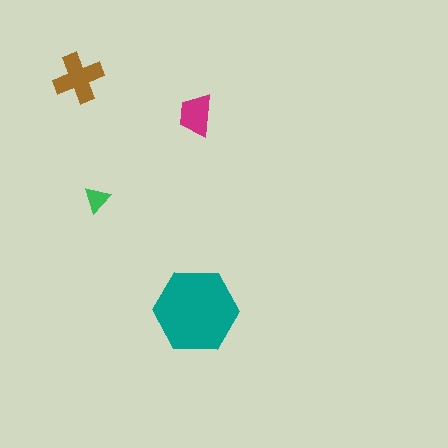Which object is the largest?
The teal hexagon.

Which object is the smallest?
The green triangle.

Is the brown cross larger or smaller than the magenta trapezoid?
Larger.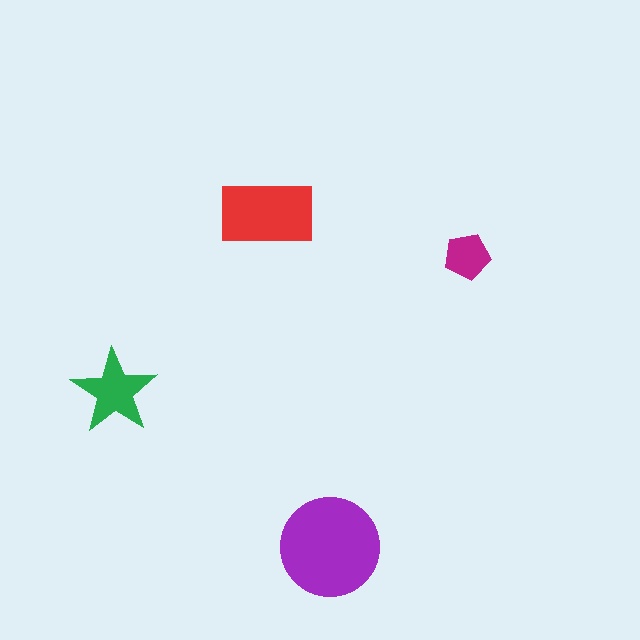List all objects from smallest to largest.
The magenta pentagon, the green star, the red rectangle, the purple circle.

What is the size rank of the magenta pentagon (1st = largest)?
4th.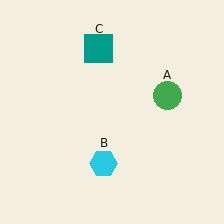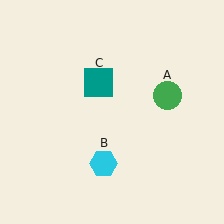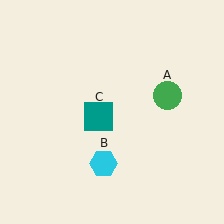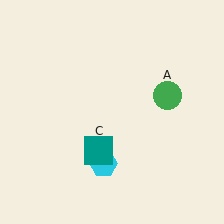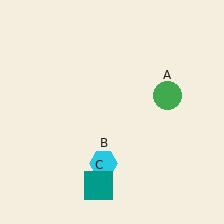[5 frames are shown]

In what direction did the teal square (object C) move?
The teal square (object C) moved down.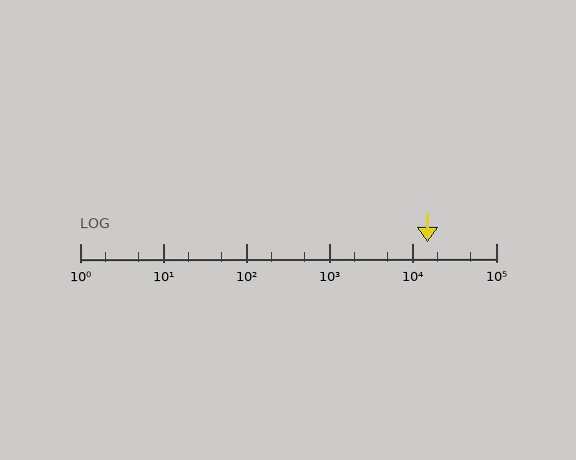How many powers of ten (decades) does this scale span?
The scale spans 5 decades, from 1 to 100000.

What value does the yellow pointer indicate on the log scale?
The pointer indicates approximately 15000.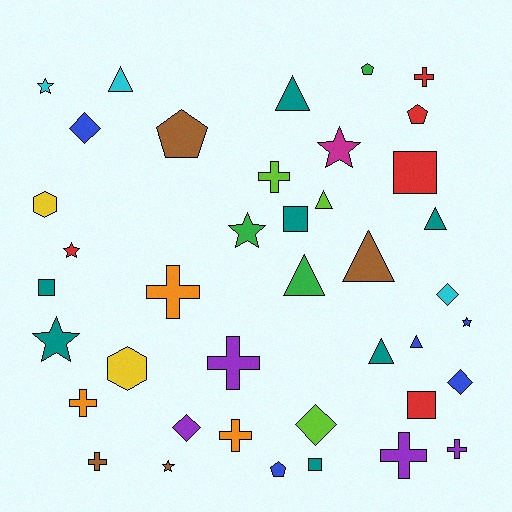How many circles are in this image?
There are no circles.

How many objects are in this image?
There are 40 objects.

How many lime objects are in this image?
There are 3 lime objects.